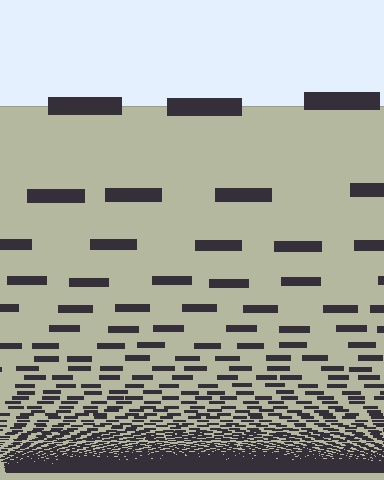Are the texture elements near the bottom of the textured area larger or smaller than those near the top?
Smaller. The gradient is inverted — elements near the bottom are smaller and denser.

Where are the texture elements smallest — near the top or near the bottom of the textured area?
Near the bottom.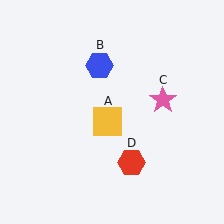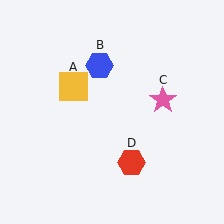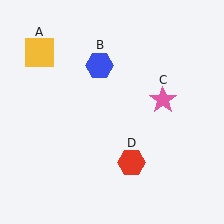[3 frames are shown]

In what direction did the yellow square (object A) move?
The yellow square (object A) moved up and to the left.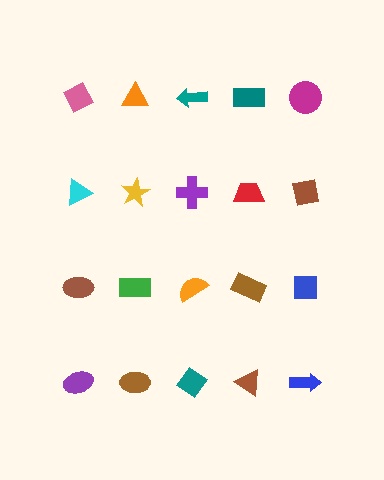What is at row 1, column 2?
An orange triangle.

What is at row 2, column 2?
A yellow star.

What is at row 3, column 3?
An orange semicircle.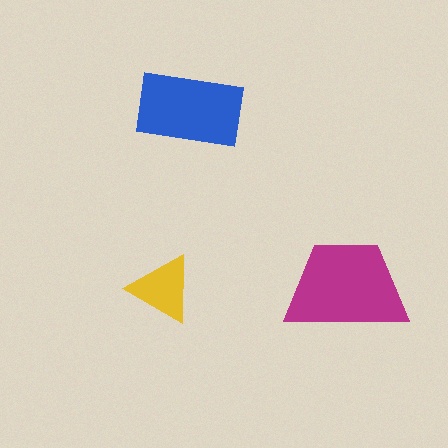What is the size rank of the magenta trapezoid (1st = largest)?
1st.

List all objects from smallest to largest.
The yellow triangle, the blue rectangle, the magenta trapezoid.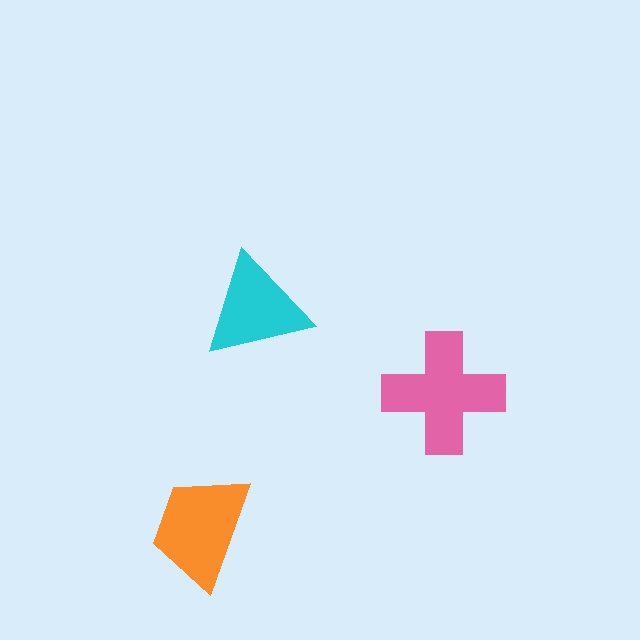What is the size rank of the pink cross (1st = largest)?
1st.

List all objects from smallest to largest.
The cyan triangle, the orange trapezoid, the pink cross.